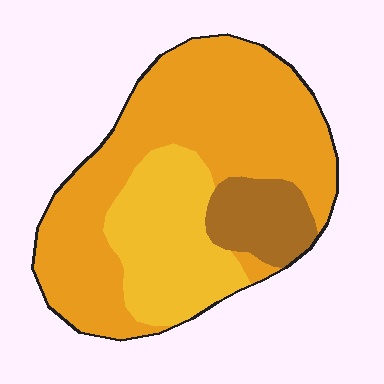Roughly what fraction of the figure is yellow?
Yellow covers 26% of the figure.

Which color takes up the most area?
Orange, at roughly 60%.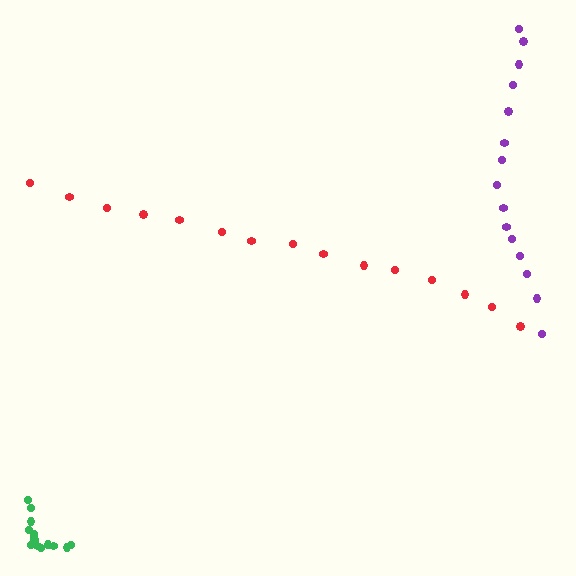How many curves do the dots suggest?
There are 3 distinct paths.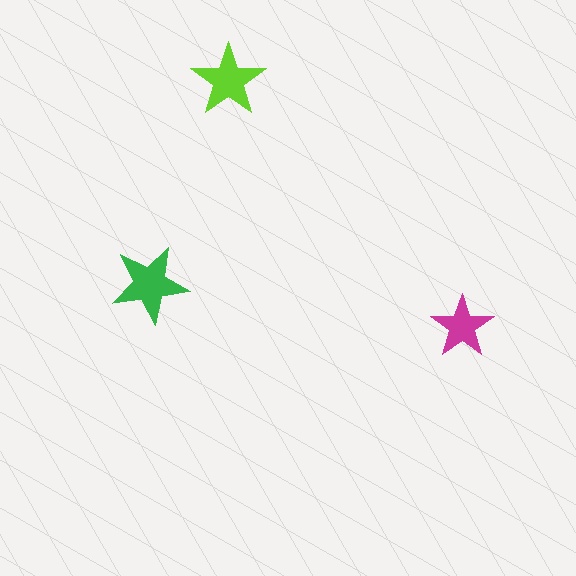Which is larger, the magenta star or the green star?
The green one.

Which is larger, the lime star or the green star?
The green one.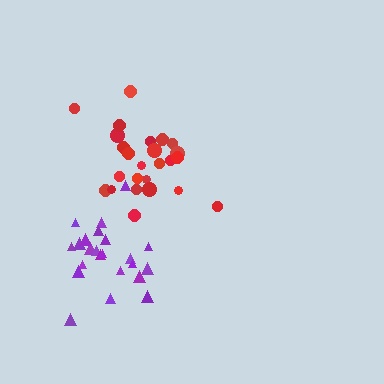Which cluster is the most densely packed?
Purple.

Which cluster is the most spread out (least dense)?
Red.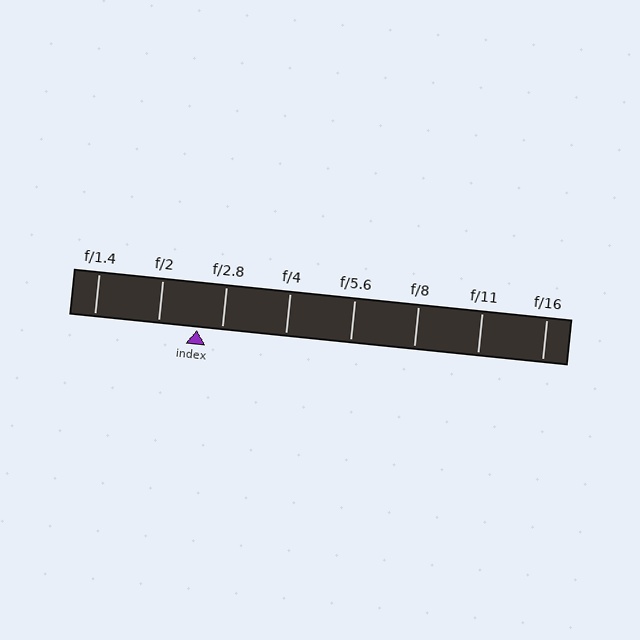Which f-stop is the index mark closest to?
The index mark is closest to f/2.8.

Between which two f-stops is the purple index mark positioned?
The index mark is between f/2 and f/2.8.